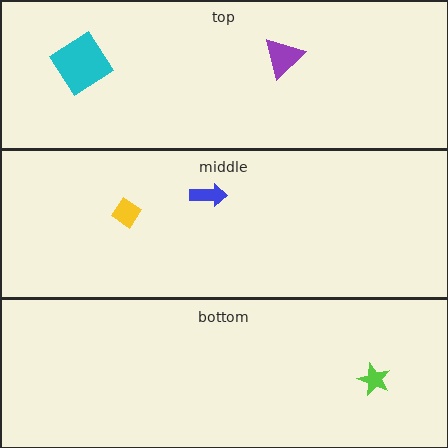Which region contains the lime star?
The bottom region.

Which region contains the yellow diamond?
The middle region.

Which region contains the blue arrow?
The middle region.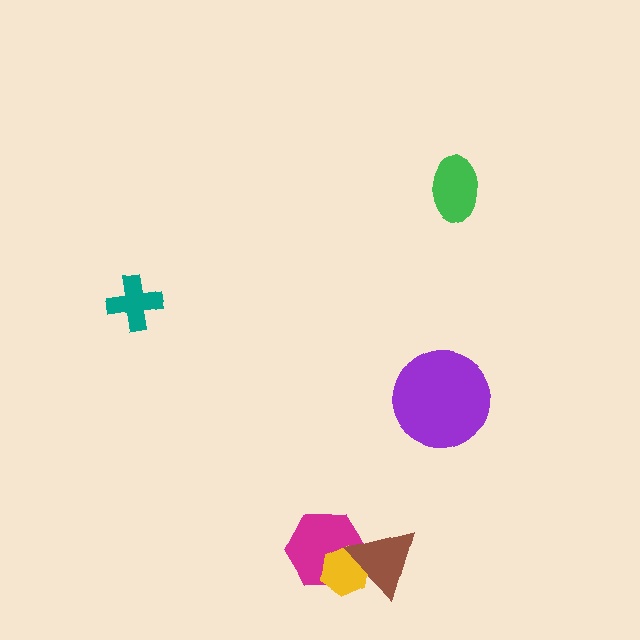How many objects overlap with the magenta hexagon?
2 objects overlap with the magenta hexagon.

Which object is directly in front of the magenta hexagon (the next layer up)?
The yellow hexagon is directly in front of the magenta hexagon.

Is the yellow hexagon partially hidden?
Yes, it is partially covered by another shape.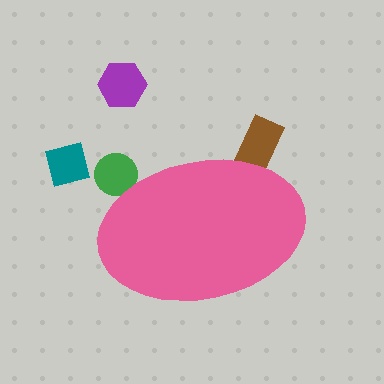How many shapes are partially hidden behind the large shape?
2 shapes are partially hidden.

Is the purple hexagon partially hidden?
No, the purple hexagon is fully visible.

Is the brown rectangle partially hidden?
Yes, the brown rectangle is partially hidden behind the pink ellipse.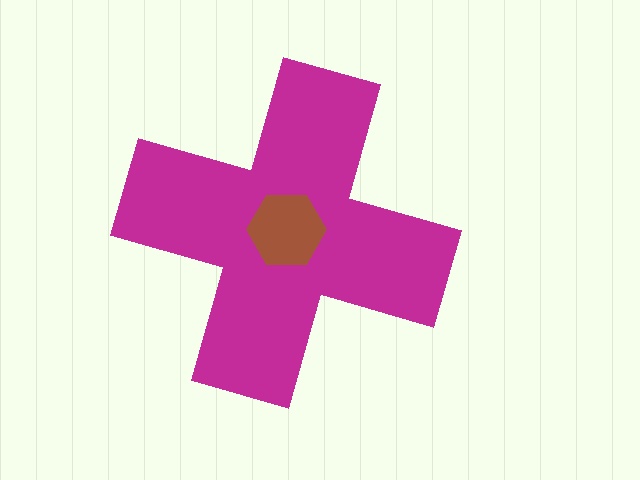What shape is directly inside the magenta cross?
The brown hexagon.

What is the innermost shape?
The brown hexagon.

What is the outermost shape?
The magenta cross.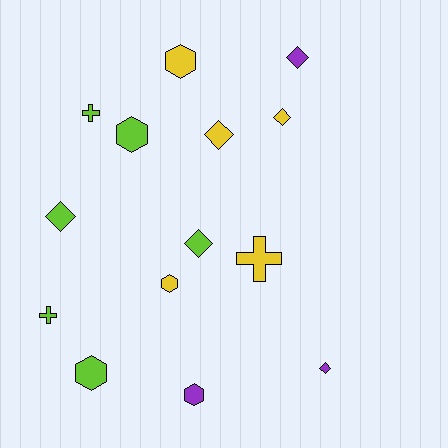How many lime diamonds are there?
There are 2 lime diamonds.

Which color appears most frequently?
Lime, with 6 objects.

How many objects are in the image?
There are 14 objects.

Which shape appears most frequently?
Diamond, with 6 objects.